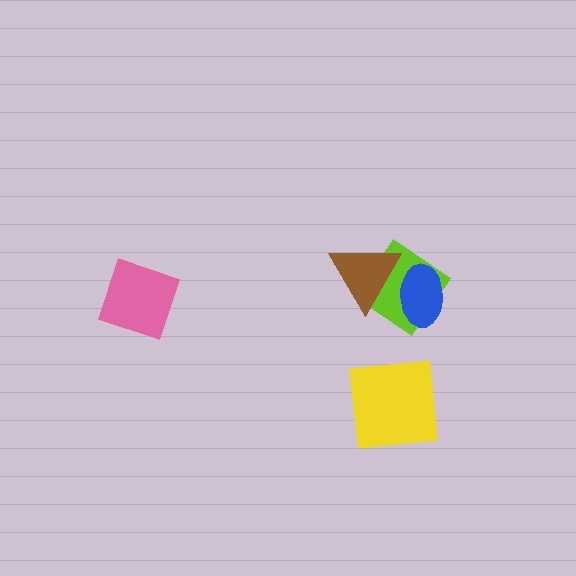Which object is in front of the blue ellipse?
The brown triangle is in front of the blue ellipse.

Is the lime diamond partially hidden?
Yes, it is partially covered by another shape.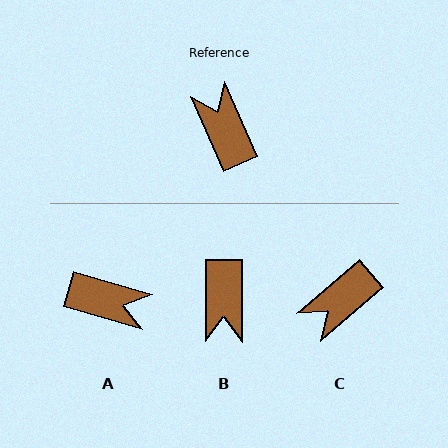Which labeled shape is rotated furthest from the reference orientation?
B, about 156 degrees away.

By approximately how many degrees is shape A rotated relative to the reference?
Approximately 130 degrees clockwise.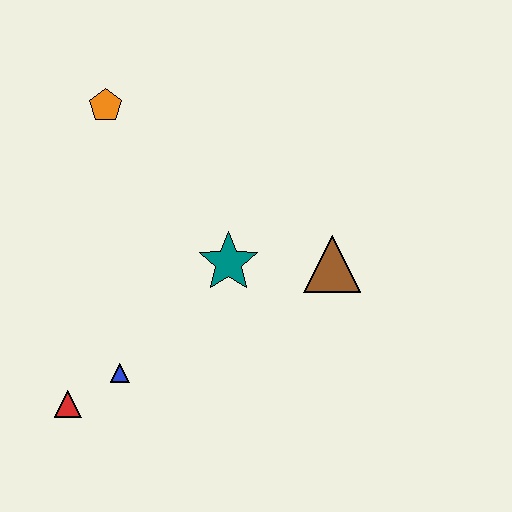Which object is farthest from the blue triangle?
The orange pentagon is farthest from the blue triangle.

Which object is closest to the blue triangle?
The red triangle is closest to the blue triangle.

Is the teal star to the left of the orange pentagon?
No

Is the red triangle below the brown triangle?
Yes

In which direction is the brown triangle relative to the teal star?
The brown triangle is to the right of the teal star.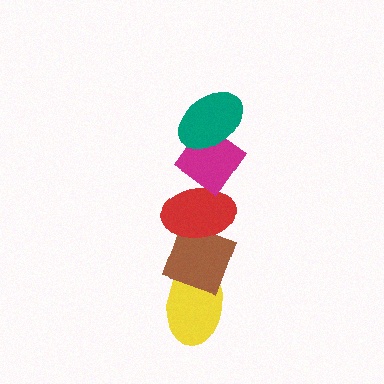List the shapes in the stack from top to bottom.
From top to bottom: the teal ellipse, the magenta diamond, the red ellipse, the brown diamond, the yellow ellipse.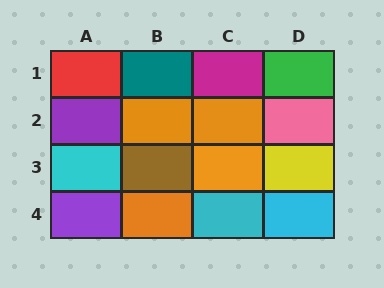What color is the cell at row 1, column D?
Green.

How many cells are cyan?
3 cells are cyan.